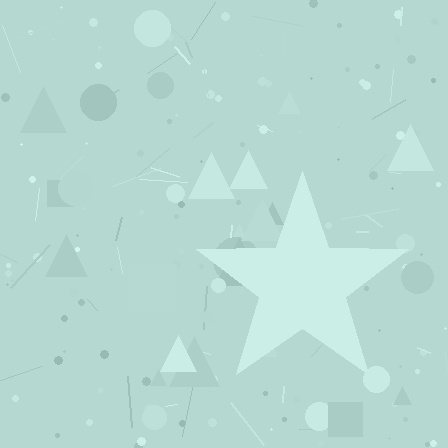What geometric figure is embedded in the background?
A star is embedded in the background.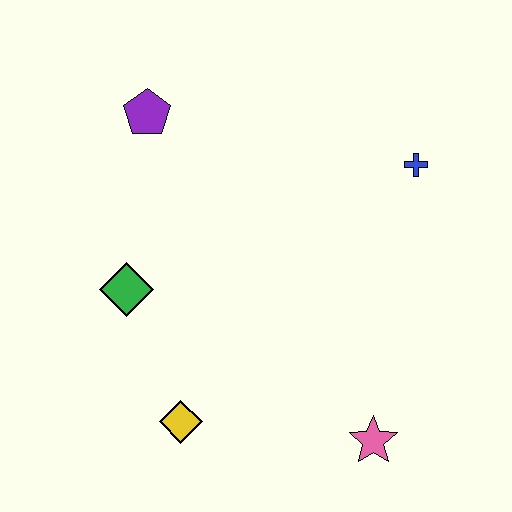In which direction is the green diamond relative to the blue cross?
The green diamond is to the left of the blue cross.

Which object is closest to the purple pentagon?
The green diamond is closest to the purple pentagon.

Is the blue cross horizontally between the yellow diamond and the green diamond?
No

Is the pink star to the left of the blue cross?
Yes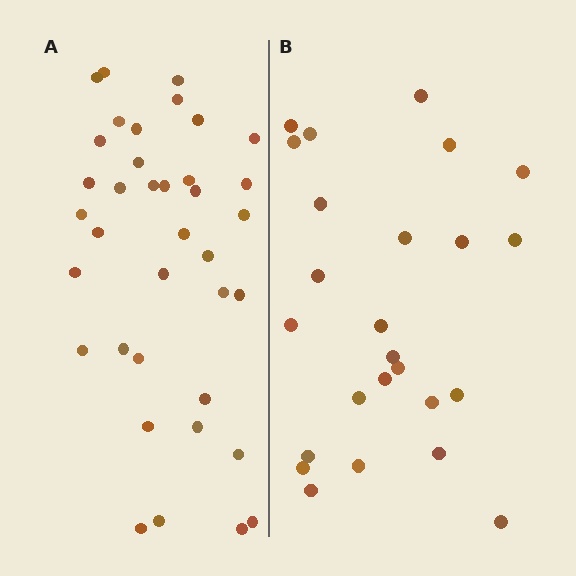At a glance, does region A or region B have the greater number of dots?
Region A (the left region) has more dots.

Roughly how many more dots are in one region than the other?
Region A has roughly 12 or so more dots than region B.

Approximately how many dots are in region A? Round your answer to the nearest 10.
About 40 dots. (The exact count is 37, which rounds to 40.)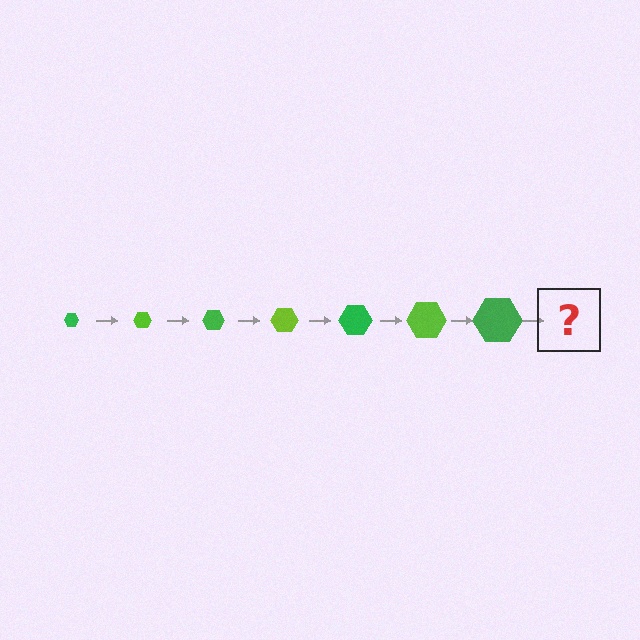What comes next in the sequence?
The next element should be a lime hexagon, larger than the previous one.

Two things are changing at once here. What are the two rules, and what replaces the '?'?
The two rules are that the hexagon grows larger each step and the color cycles through green and lime. The '?' should be a lime hexagon, larger than the previous one.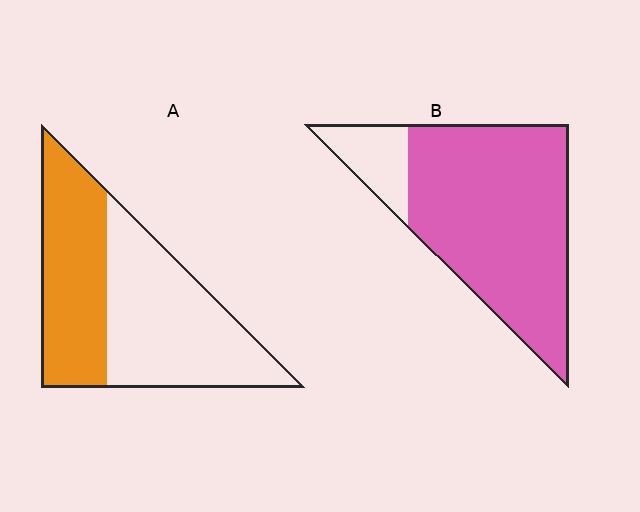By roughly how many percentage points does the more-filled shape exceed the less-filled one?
By roughly 40 percentage points (B over A).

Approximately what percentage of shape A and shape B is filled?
A is approximately 45% and B is approximately 85%.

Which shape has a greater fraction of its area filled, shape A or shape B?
Shape B.